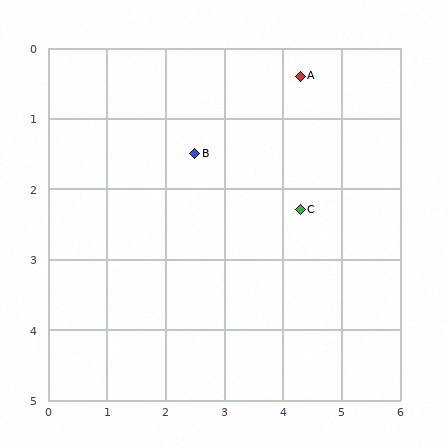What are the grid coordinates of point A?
Point A is at approximately (4.3, 0.4).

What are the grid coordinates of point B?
Point B is at approximately (2.5, 1.5).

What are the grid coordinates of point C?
Point C is at approximately (4.3, 2.3).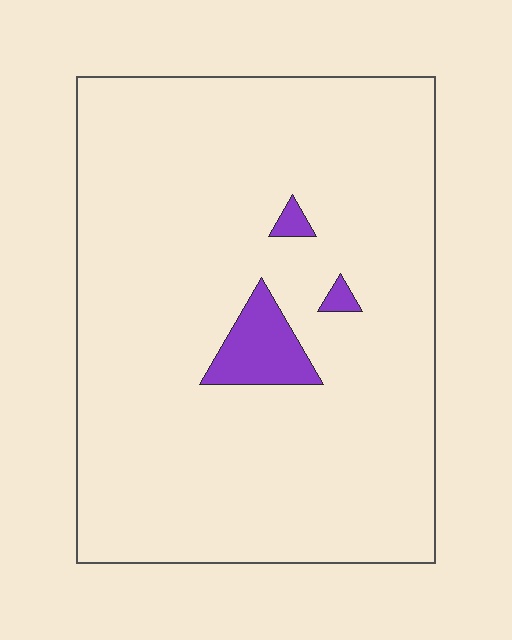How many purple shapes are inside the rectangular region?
3.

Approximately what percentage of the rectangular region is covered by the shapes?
Approximately 5%.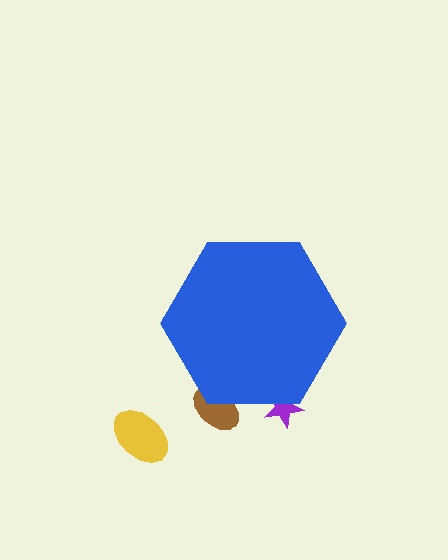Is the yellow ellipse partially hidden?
No, the yellow ellipse is fully visible.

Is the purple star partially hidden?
Yes, the purple star is partially hidden behind the blue hexagon.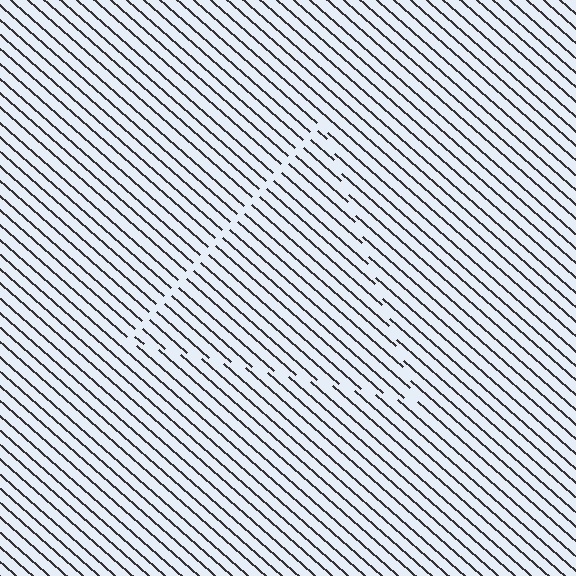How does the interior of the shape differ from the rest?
The interior of the shape contains the same grating, shifted by half a period — the contour is defined by the phase discontinuity where line-ends from the inner and outer gratings abut.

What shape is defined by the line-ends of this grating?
An illusory triangle. The interior of the shape contains the same grating, shifted by half a period — the contour is defined by the phase discontinuity where line-ends from the inner and outer gratings abut.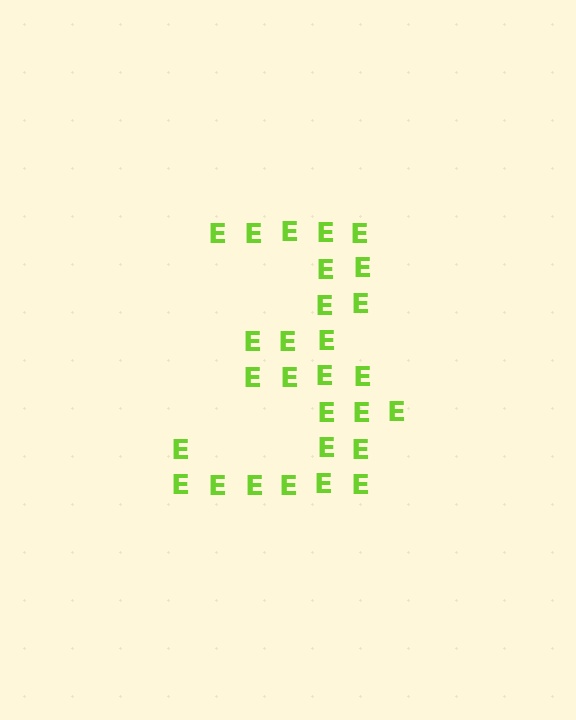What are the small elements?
The small elements are letter E's.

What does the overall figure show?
The overall figure shows the digit 3.